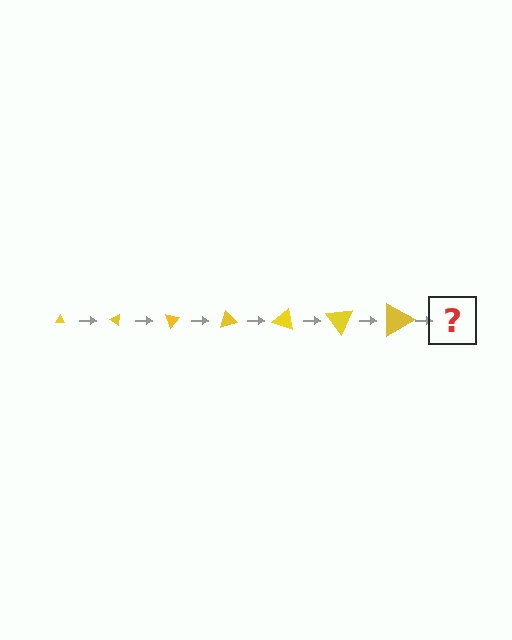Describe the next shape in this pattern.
It should be a triangle, larger than the previous one and rotated 245 degrees from the start.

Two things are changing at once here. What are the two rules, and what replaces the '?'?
The two rules are that the triangle grows larger each step and it rotates 35 degrees each step. The '?' should be a triangle, larger than the previous one and rotated 245 degrees from the start.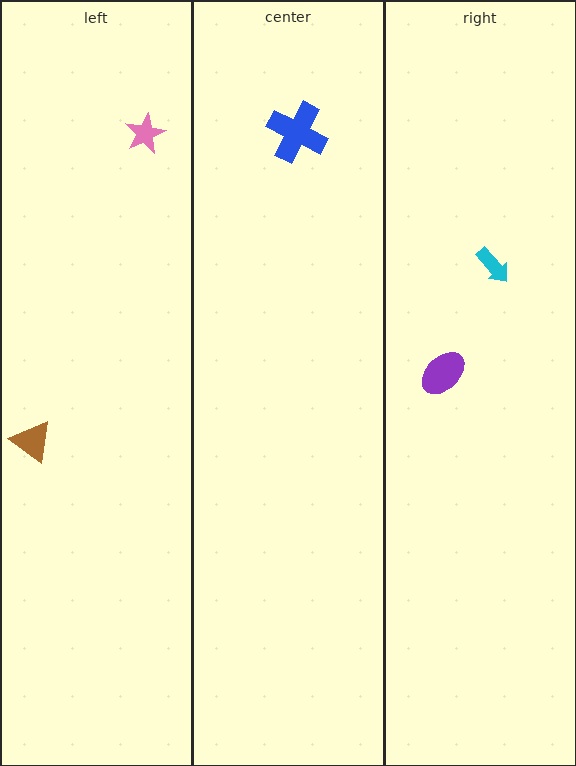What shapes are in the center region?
The blue cross.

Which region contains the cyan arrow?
The right region.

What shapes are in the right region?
The purple ellipse, the cyan arrow.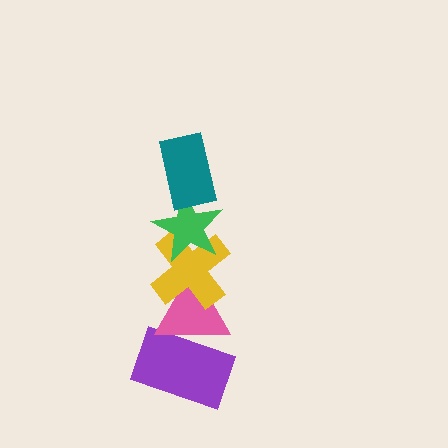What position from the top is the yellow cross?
The yellow cross is 3rd from the top.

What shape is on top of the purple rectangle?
The pink triangle is on top of the purple rectangle.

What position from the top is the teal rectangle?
The teal rectangle is 1st from the top.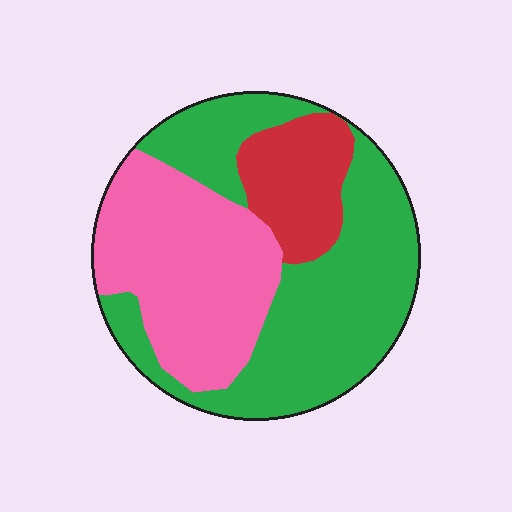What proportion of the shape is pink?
Pink takes up about one third (1/3) of the shape.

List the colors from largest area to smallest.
From largest to smallest: green, pink, red.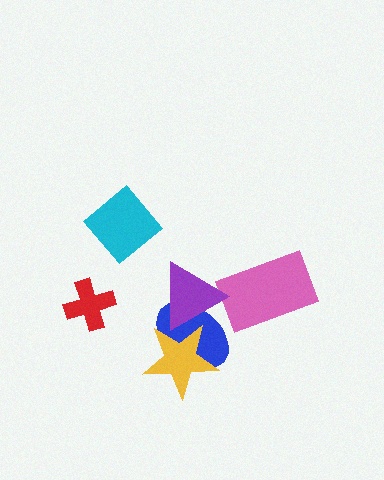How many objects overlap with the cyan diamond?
0 objects overlap with the cyan diamond.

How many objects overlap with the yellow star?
2 objects overlap with the yellow star.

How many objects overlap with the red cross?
0 objects overlap with the red cross.